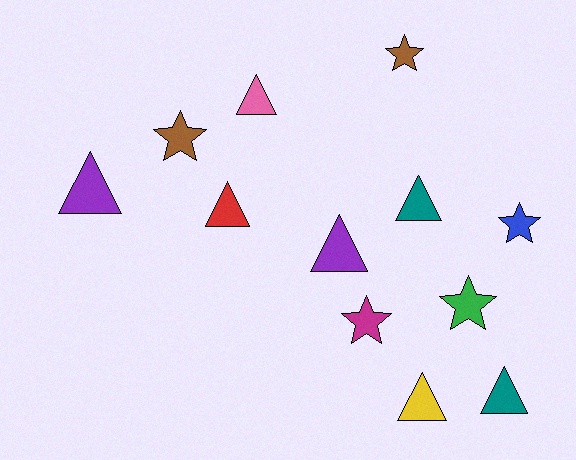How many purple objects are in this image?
There are 2 purple objects.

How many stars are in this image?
There are 5 stars.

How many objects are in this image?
There are 12 objects.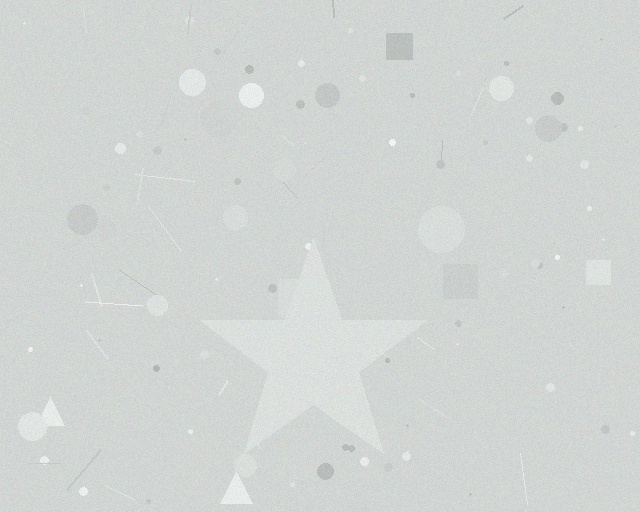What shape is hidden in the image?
A star is hidden in the image.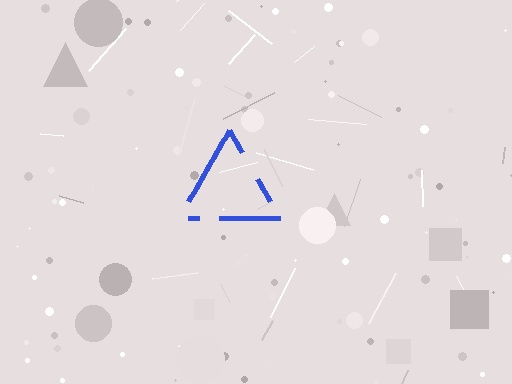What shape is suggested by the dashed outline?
The dashed outline suggests a triangle.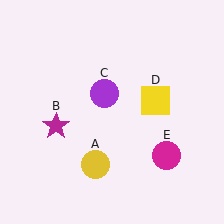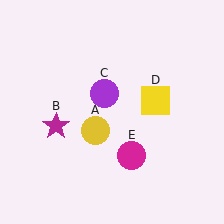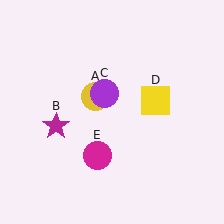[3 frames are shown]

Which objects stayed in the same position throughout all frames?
Magenta star (object B) and purple circle (object C) and yellow square (object D) remained stationary.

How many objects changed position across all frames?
2 objects changed position: yellow circle (object A), magenta circle (object E).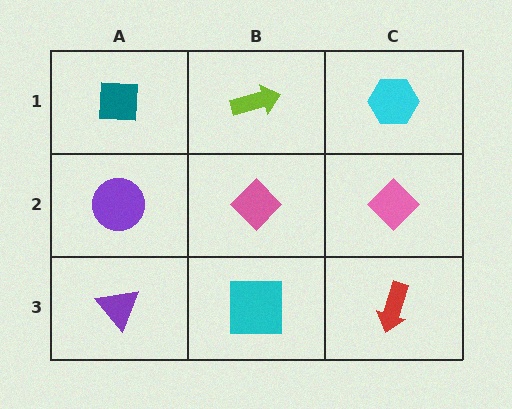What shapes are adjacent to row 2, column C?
A cyan hexagon (row 1, column C), a red arrow (row 3, column C), a pink diamond (row 2, column B).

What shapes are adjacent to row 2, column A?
A teal square (row 1, column A), a purple triangle (row 3, column A), a pink diamond (row 2, column B).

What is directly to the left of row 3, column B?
A purple triangle.